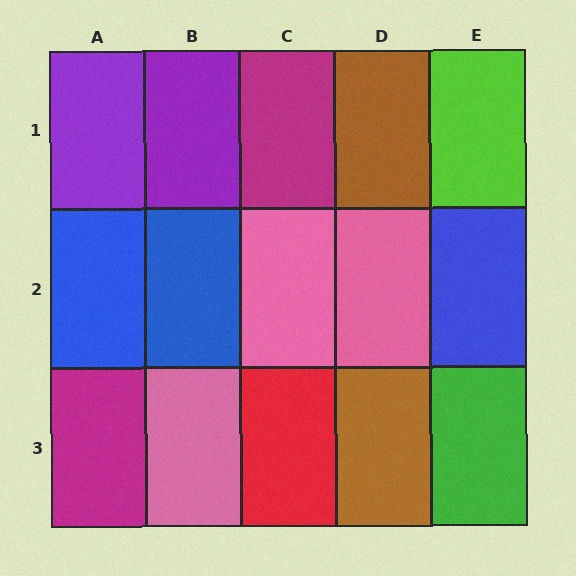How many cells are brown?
2 cells are brown.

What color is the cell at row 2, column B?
Blue.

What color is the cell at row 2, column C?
Pink.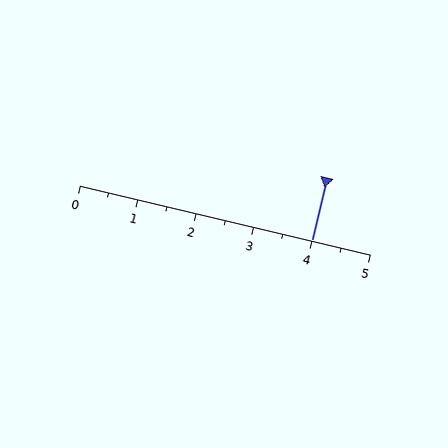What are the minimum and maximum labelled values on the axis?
The axis runs from 0 to 5.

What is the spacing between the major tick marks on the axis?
The major ticks are spaced 1 apart.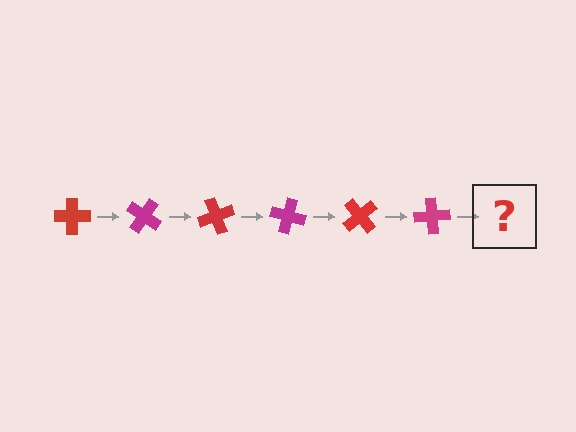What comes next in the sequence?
The next element should be a red cross, rotated 210 degrees from the start.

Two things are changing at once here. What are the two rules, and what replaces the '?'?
The two rules are that it rotates 35 degrees each step and the color cycles through red and magenta. The '?' should be a red cross, rotated 210 degrees from the start.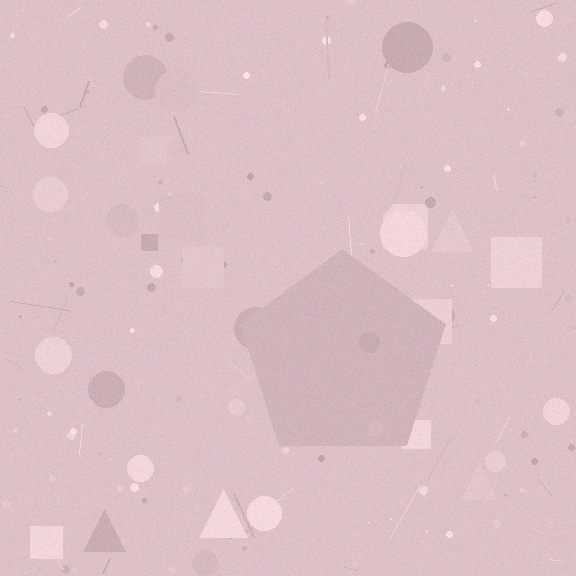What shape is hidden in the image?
A pentagon is hidden in the image.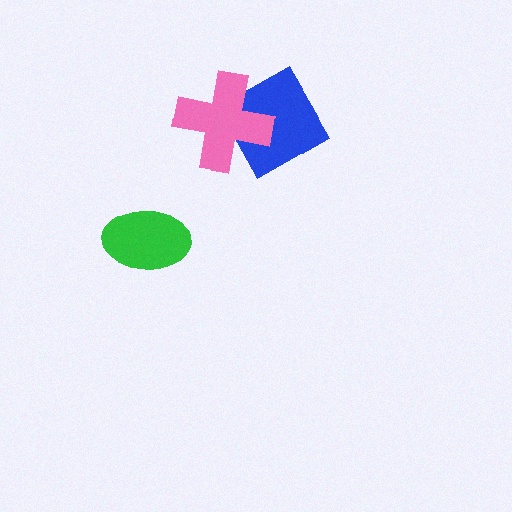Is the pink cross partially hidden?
No, no other shape covers it.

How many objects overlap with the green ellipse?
0 objects overlap with the green ellipse.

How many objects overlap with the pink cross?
1 object overlaps with the pink cross.